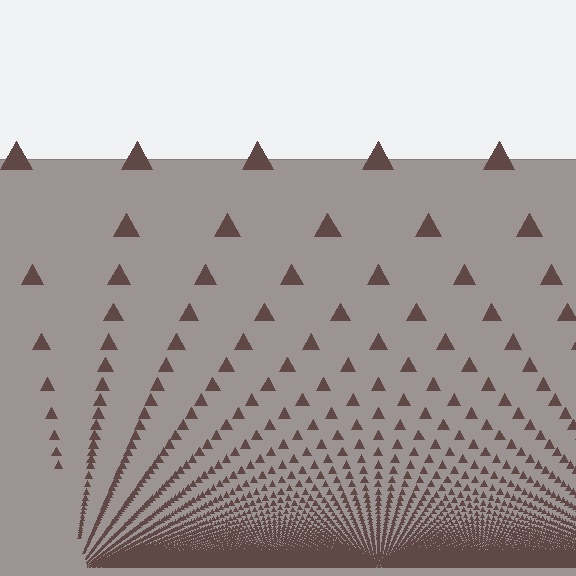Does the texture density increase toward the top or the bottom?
Density increases toward the bottom.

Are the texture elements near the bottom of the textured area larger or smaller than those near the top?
Smaller. The gradient is inverted — elements near the bottom are smaller and denser.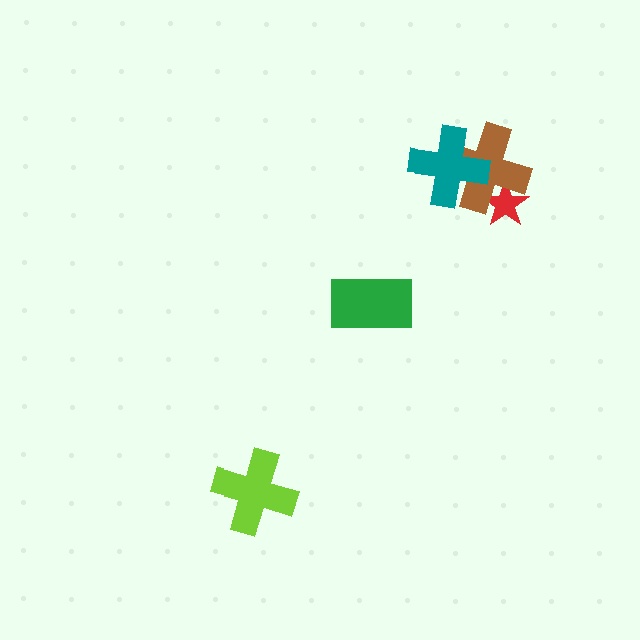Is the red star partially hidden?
Yes, it is partially covered by another shape.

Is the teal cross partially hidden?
No, no other shape covers it.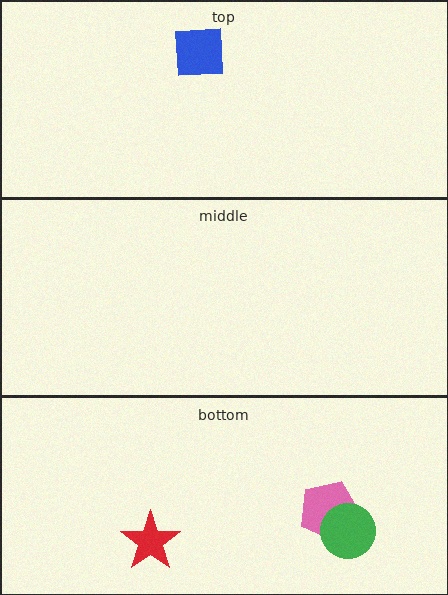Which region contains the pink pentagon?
The bottom region.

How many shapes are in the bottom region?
3.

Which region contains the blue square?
The top region.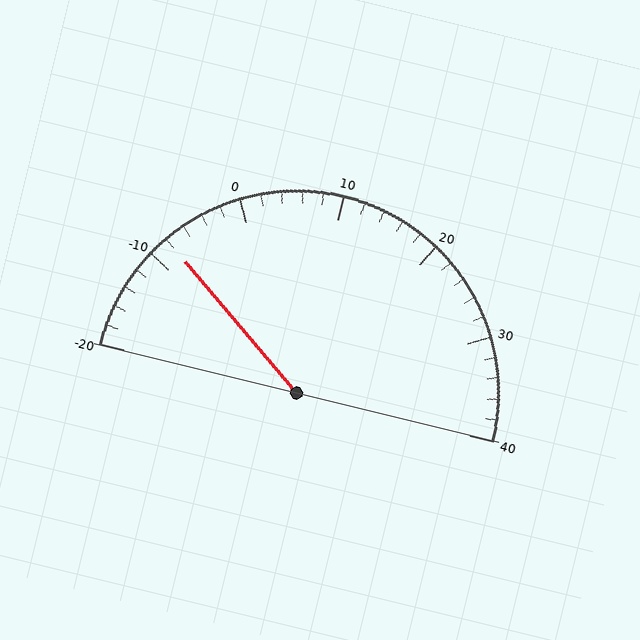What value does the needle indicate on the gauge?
The needle indicates approximately -8.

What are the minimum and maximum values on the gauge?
The gauge ranges from -20 to 40.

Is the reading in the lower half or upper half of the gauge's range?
The reading is in the lower half of the range (-20 to 40).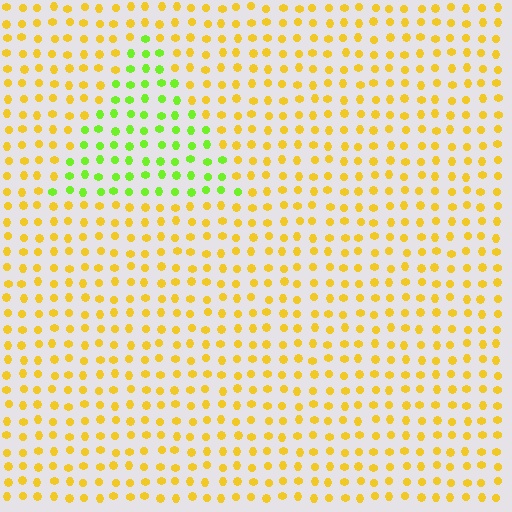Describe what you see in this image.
The image is filled with small yellow elements in a uniform arrangement. A triangle-shaped region is visible where the elements are tinted to a slightly different hue, forming a subtle color boundary.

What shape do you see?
I see a triangle.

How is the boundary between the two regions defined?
The boundary is defined purely by a slight shift in hue (about 50 degrees). Spacing, size, and orientation are identical on both sides.